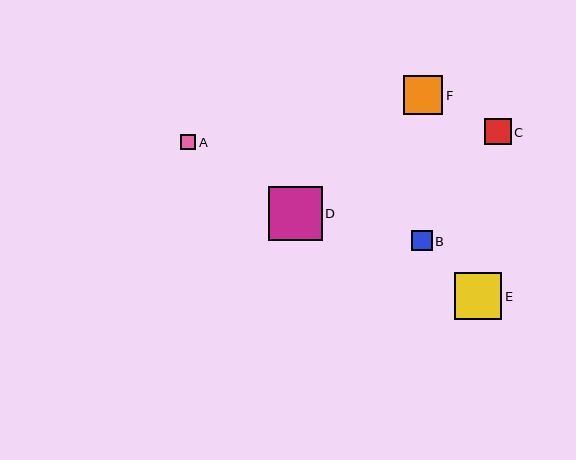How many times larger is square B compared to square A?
Square B is approximately 1.3 times the size of square A.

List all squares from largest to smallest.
From largest to smallest: D, E, F, C, B, A.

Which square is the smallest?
Square A is the smallest with a size of approximately 16 pixels.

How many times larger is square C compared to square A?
Square C is approximately 1.7 times the size of square A.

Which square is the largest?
Square D is the largest with a size of approximately 54 pixels.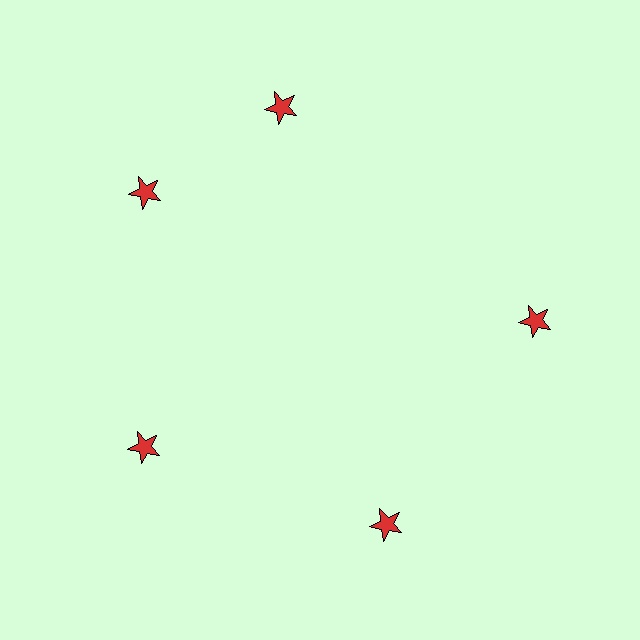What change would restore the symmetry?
The symmetry would be restored by rotating it back into even spacing with its neighbors so that all 5 stars sit at equal angles and equal distance from the center.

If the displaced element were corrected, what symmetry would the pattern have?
It would have 5-fold rotational symmetry — the pattern would map onto itself every 72 degrees.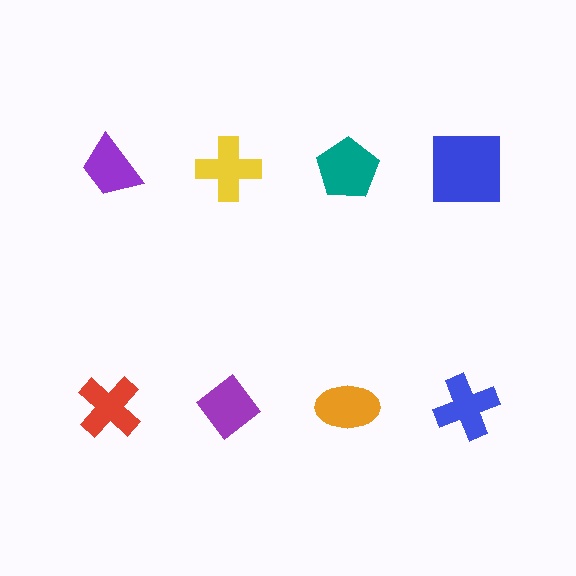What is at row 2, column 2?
A purple diamond.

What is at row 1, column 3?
A teal pentagon.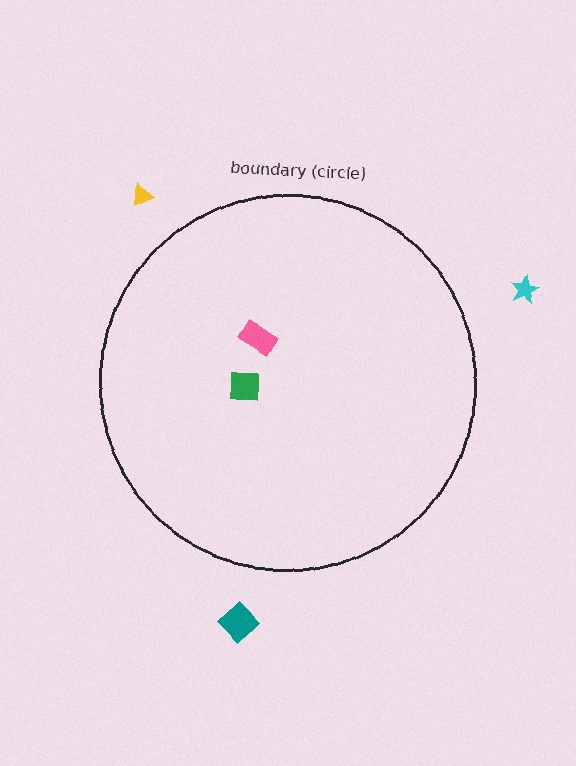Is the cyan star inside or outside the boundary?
Outside.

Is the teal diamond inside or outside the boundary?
Outside.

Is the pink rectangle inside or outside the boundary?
Inside.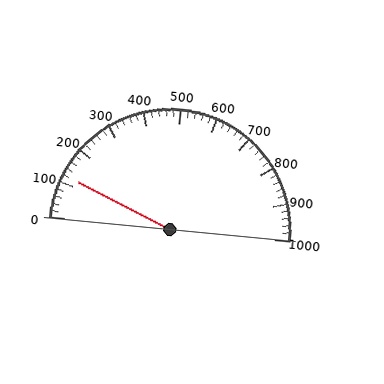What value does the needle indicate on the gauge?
The needle indicates approximately 120.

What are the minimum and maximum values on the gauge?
The gauge ranges from 0 to 1000.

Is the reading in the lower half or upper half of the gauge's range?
The reading is in the lower half of the range (0 to 1000).